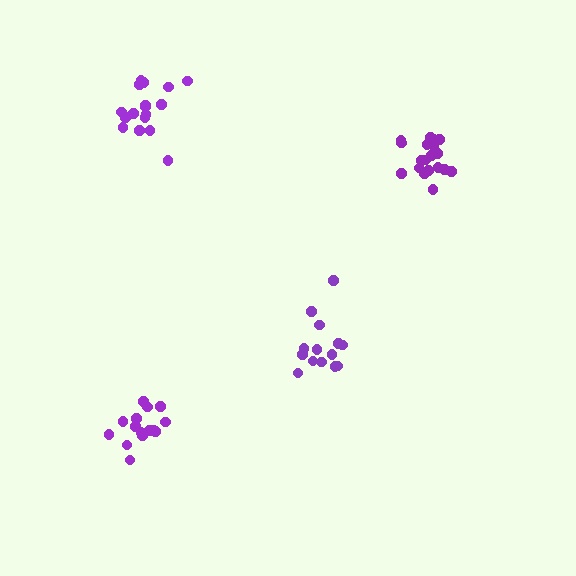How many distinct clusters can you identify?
There are 4 distinct clusters.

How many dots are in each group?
Group 1: 15 dots, Group 2: 19 dots, Group 3: 14 dots, Group 4: 19 dots (67 total).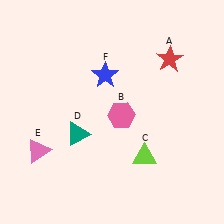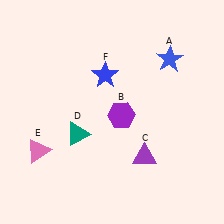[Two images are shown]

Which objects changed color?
A changed from red to blue. B changed from pink to purple. C changed from lime to purple.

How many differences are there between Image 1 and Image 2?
There are 3 differences between the two images.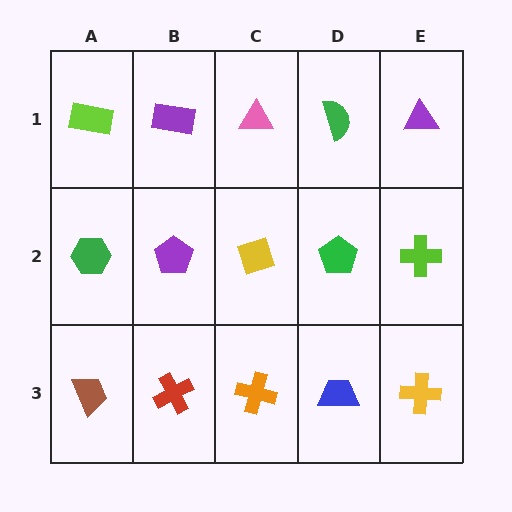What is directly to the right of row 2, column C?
A green pentagon.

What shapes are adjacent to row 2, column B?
A purple rectangle (row 1, column B), a red cross (row 3, column B), a green hexagon (row 2, column A), a yellow diamond (row 2, column C).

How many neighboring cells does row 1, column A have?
2.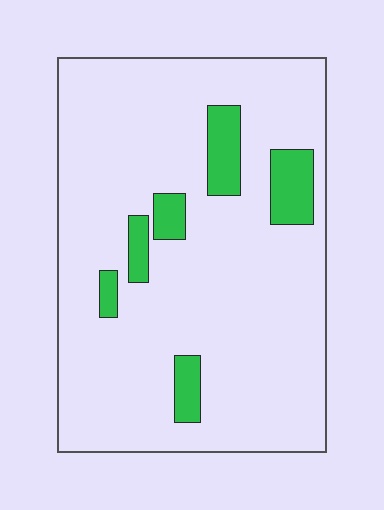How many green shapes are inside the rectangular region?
6.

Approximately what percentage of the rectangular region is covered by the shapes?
Approximately 10%.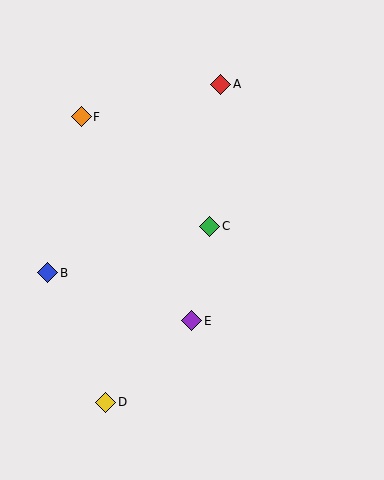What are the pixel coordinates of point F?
Point F is at (81, 117).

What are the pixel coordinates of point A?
Point A is at (221, 84).